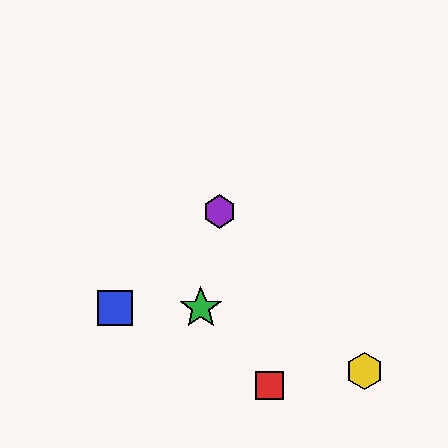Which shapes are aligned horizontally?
The blue square, the green star are aligned horizontally.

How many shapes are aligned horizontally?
2 shapes (the blue square, the green star) are aligned horizontally.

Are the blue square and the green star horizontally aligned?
Yes, both are at y≈308.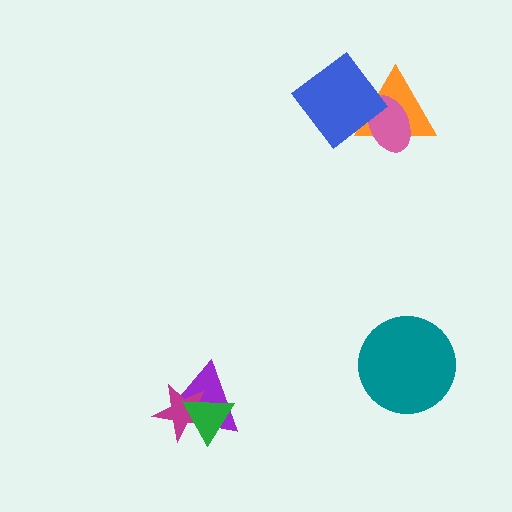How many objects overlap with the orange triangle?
2 objects overlap with the orange triangle.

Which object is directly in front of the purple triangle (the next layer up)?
The magenta star is directly in front of the purple triangle.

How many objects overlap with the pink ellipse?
2 objects overlap with the pink ellipse.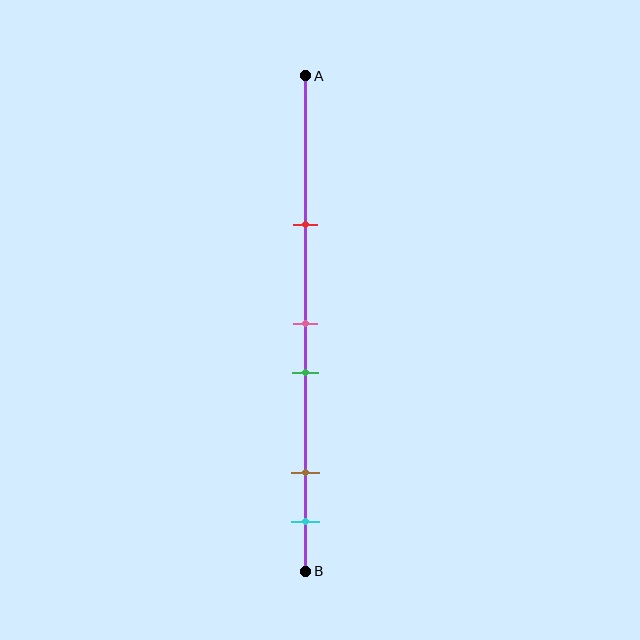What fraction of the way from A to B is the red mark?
The red mark is approximately 30% (0.3) of the way from A to B.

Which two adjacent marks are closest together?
The pink and green marks are the closest adjacent pair.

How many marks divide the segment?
There are 5 marks dividing the segment.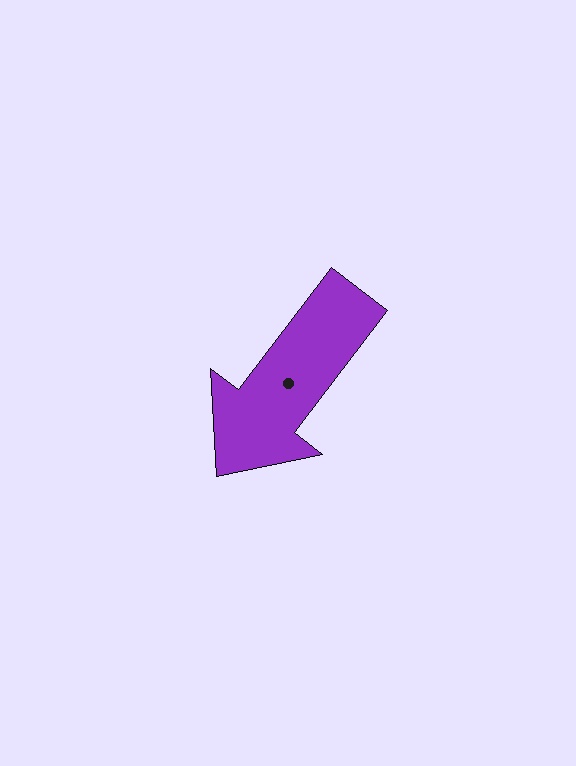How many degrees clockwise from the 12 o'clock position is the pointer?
Approximately 217 degrees.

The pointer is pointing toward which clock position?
Roughly 7 o'clock.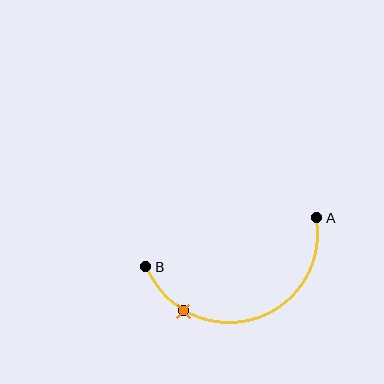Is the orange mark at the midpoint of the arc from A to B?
No. The orange mark lies on the arc but is closer to endpoint B. The arc midpoint would be at the point on the curve equidistant along the arc from both A and B.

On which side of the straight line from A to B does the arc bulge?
The arc bulges below the straight line connecting A and B.